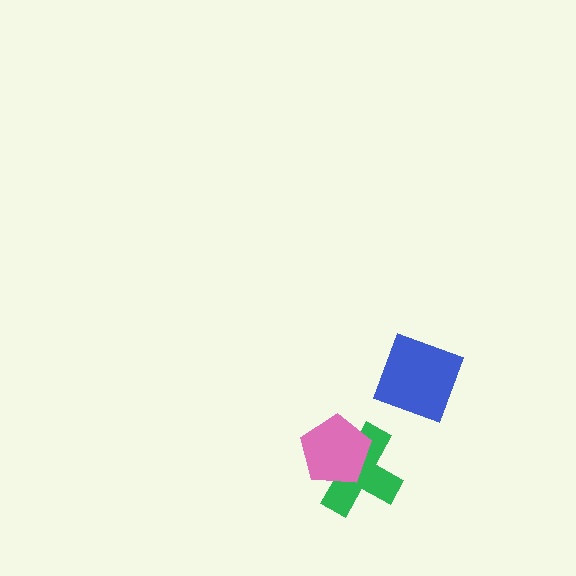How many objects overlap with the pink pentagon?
1 object overlaps with the pink pentagon.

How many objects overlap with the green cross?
1 object overlaps with the green cross.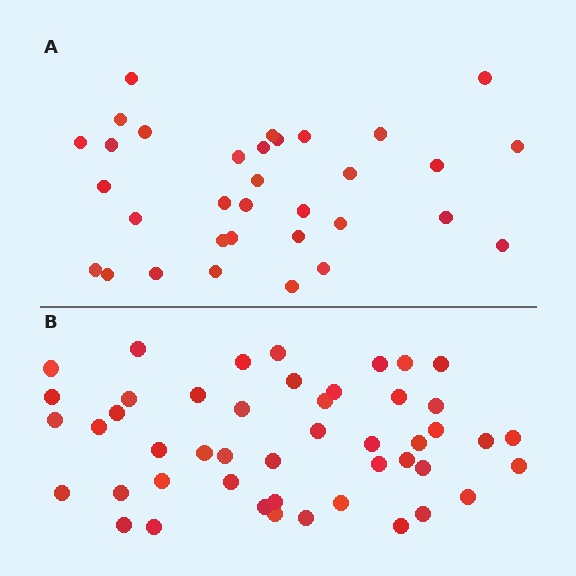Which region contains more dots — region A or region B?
Region B (the bottom region) has more dots.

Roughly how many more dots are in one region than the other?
Region B has approximately 15 more dots than region A.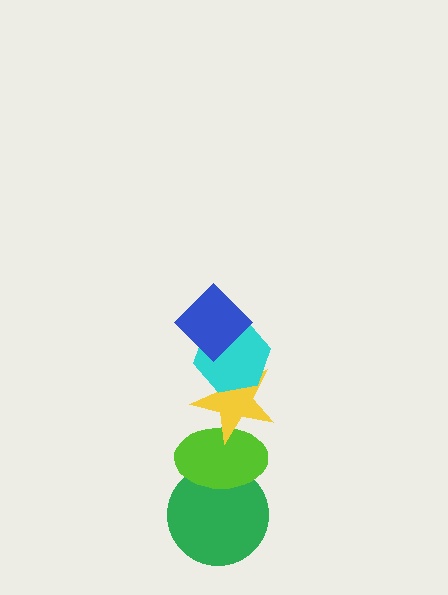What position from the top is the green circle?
The green circle is 5th from the top.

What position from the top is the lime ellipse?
The lime ellipse is 4th from the top.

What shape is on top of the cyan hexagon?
The blue diamond is on top of the cyan hexagon.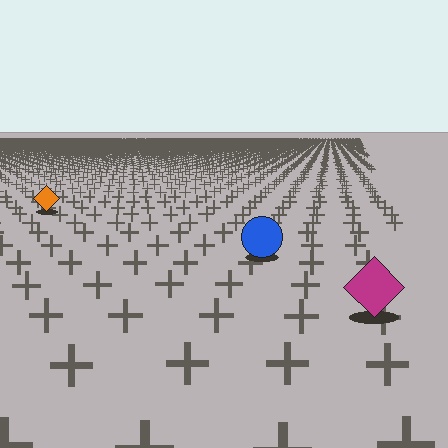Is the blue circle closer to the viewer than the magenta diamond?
No. The magenta diamond is closer — you can tell from the texture gradient: the ground texture is coarser near it.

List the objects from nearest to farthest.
From nearest to farthest: the magenta diamond, the blue circle, the orange diamond.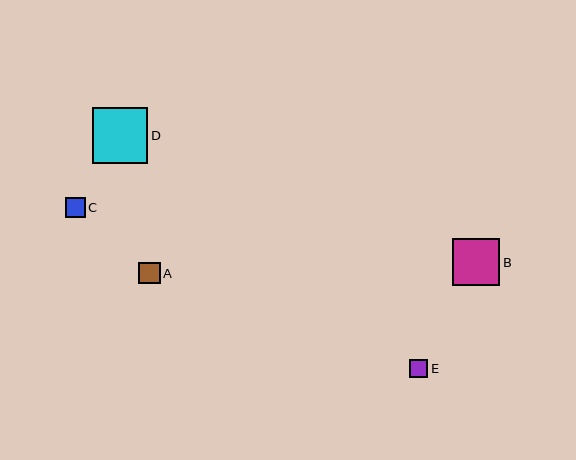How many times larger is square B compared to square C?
Square B is approximately 2.4 times the size of square C.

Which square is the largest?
Square D is the largest with a size of approximately 55 pixels.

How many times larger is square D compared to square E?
Square D is approximately 3.0 times the size of square E.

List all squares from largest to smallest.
From largest to smallest: D, B, A, C, E.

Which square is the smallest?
Square E is the smallest with a size of approximately 18 pixels.